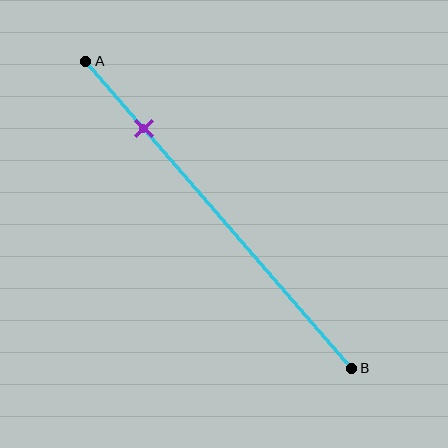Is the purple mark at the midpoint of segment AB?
No, the mark is at about 20% from A, not at the 50% midpoint.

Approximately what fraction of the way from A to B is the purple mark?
The purple mark is approximately 20% of the way from A to B.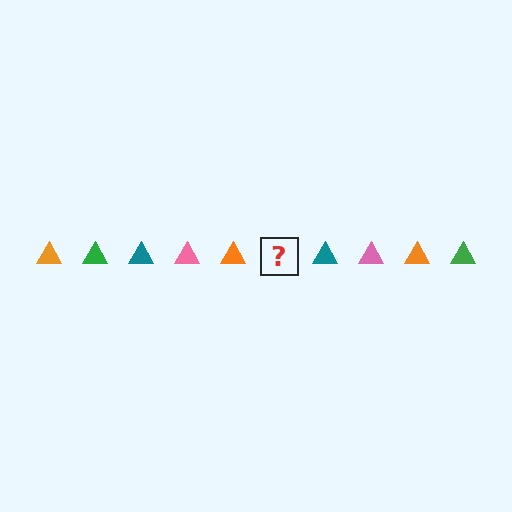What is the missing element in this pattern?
The missing element is a green triangle.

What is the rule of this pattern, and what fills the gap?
The rule is that the pattern cycles through orange, green, teal, pink triangles. The gap should be filled with a green triangle.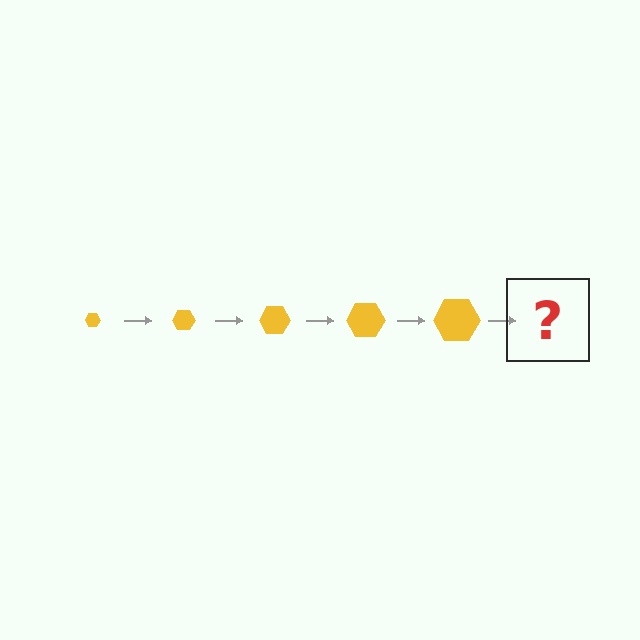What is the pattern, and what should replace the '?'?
The pattern is that the hexagon gets progressively larger each step. The '?' should be a yellow hexagon, larger than the previous one.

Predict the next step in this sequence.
The next step is a yellow hexagon, larger than the previous one.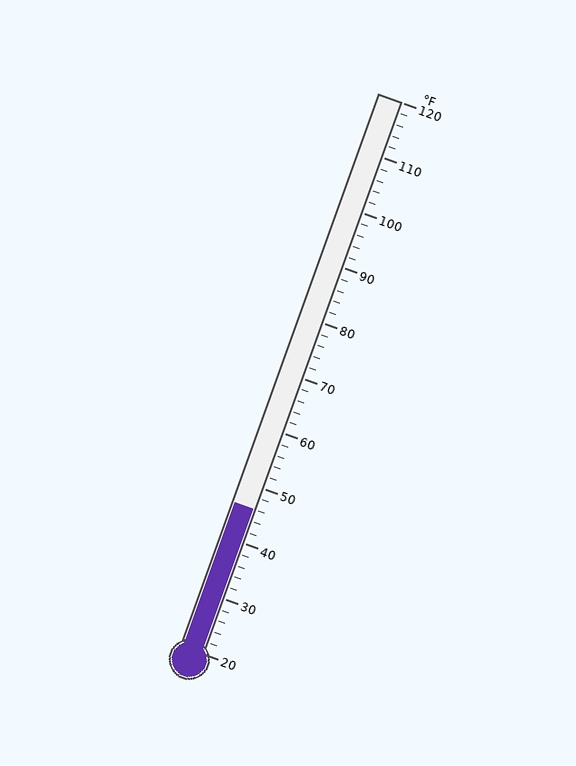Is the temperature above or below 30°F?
The temperature is above 30°F.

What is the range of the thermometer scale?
The thermometer scale ranges from 20°F to 120°F.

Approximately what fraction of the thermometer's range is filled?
The thermometer is filled to approximately 25% of its range.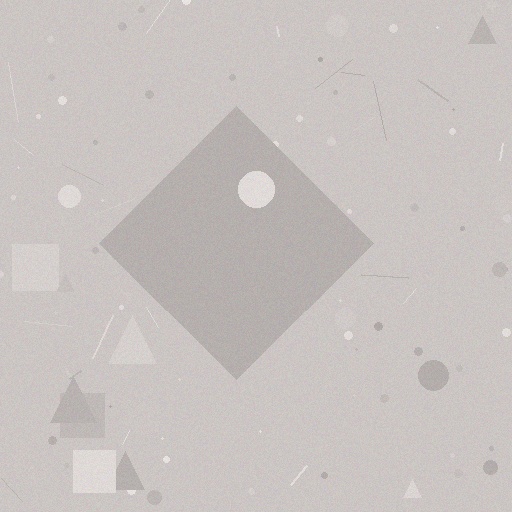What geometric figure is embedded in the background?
A diamond is embedded in the background.